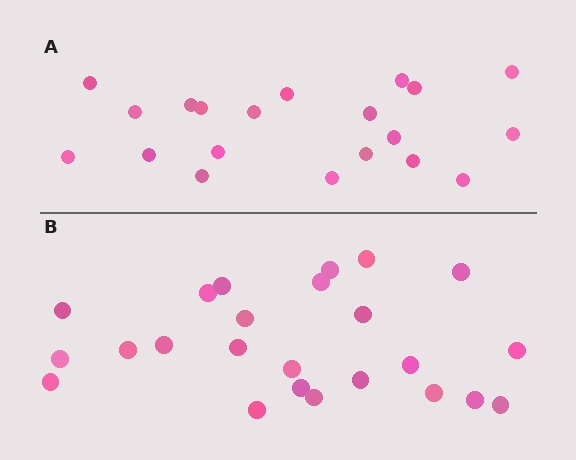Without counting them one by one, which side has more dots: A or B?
Region B (the bottom region) has more dots.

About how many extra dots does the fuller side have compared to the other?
Region B has about 4 more dots than region A.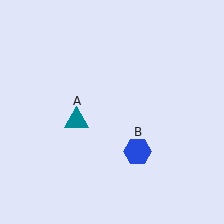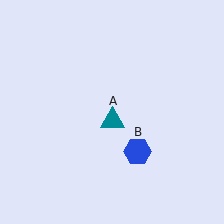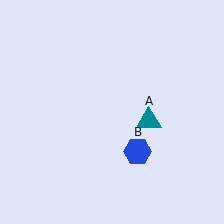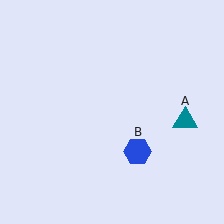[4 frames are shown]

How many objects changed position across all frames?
1 object changed position: teal triangle (object A).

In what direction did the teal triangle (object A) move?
The teal triangle (object A) moved right.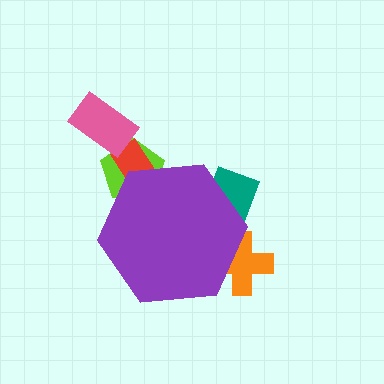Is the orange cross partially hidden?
Yes, the orange cross is partially hidden behind the purple hexagon.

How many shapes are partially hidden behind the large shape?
4 shapes are partially hidden.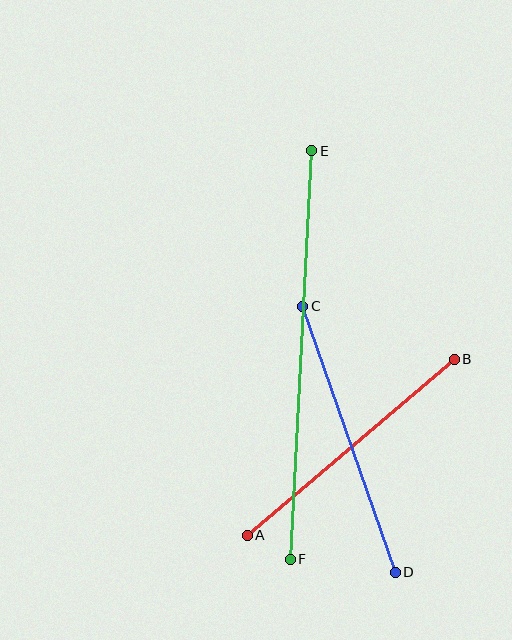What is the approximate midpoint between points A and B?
The midpoint is at approximately (351, 447) pixels.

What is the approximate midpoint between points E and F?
The midpoint is at approximately (301, 355) pixels.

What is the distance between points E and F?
The distance is approximately 409 pixels.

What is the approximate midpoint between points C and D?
The midpoint is at approximately (349, 439) pixels.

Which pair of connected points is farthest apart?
Points E and F are farthest apart.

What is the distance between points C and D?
The distance is approximately 282 pixels.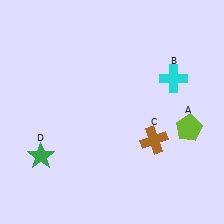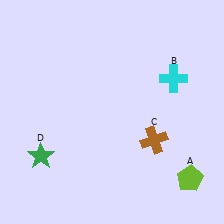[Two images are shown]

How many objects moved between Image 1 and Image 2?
1 object moved between the two images.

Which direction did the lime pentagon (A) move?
The lime pentagon (A) moved down.